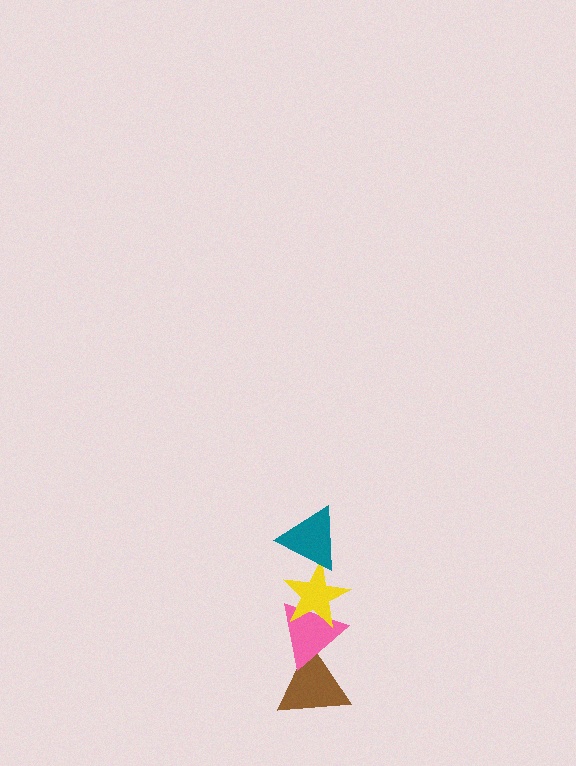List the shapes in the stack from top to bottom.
From top to bottom: the teal triangle, the yellow star, the pink triangle, the brown triangle.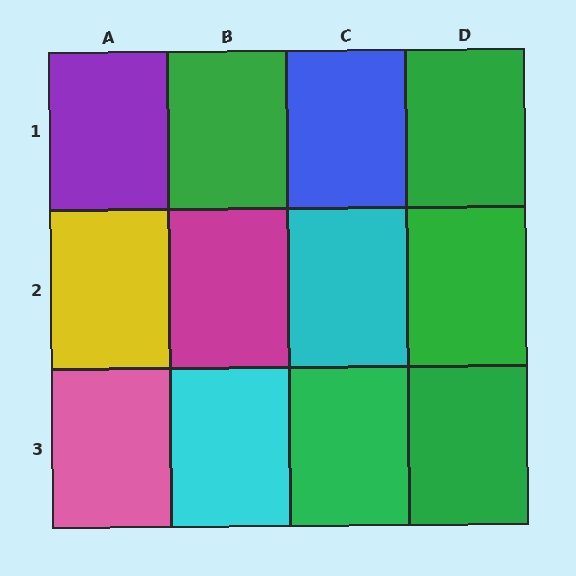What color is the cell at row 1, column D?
Green.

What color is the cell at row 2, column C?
Cyan.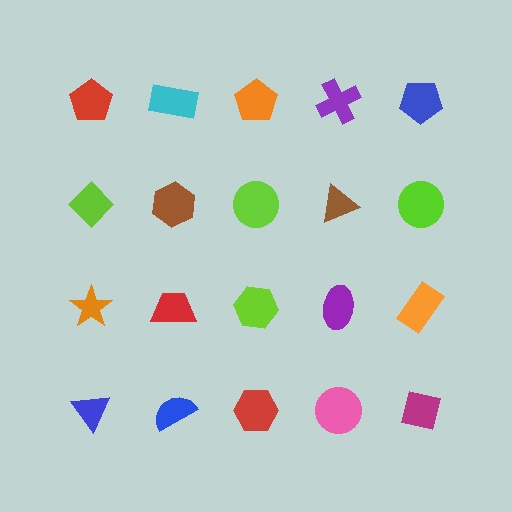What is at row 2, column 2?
A brown hexagon.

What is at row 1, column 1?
A red pentagon.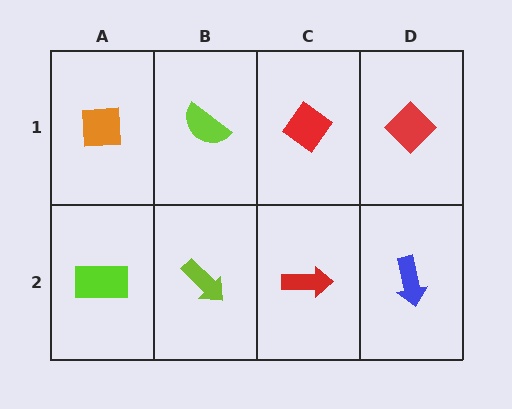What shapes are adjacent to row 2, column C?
A red diamond (row 1, column C), a lime arrow (row 2, column B), a blue arrow (row 2, column D).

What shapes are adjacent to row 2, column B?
A lime semicircle (row 1, column B), a lime rectangle (row 2, column A), a red arrow (row 2, column C).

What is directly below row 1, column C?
A red arrow.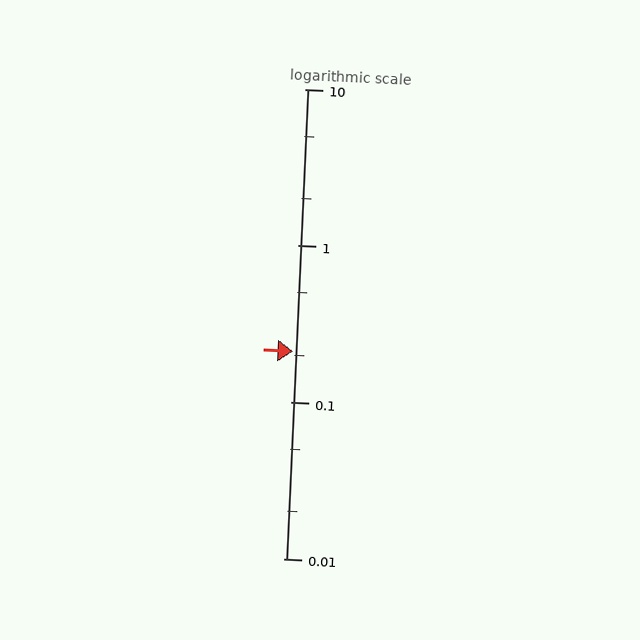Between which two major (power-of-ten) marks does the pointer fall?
The pointer is between 0.1 and 1.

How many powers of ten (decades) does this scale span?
The scale spans 3 decades, from 0.01 to 10.